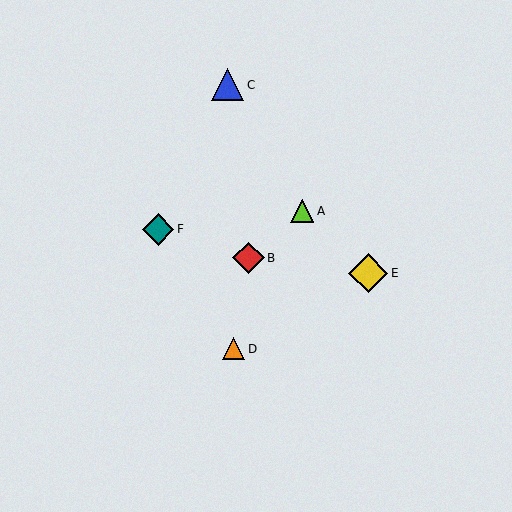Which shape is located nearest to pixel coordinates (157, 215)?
The teal diamond (labeled F) at (158, 229) is nearest to that location.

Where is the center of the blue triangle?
The center of the blue triangle is at (227, 85).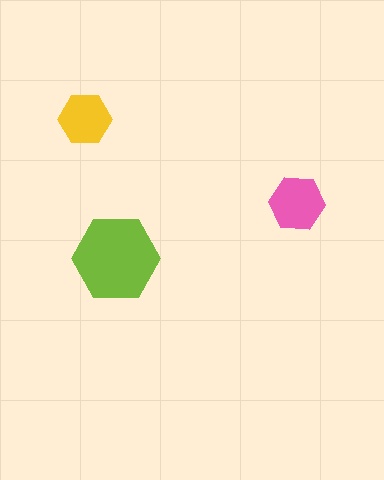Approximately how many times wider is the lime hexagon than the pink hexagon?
About 1.5 times wider.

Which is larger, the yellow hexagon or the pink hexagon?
The pink one.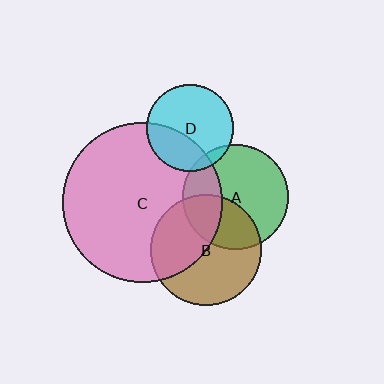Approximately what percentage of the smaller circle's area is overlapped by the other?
Approximately 10%.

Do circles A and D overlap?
Yes.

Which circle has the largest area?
Circle C (pink).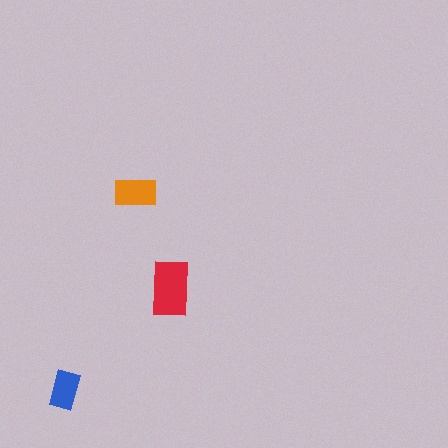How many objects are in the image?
There are 3 objects in the image.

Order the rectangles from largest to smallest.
the red one, the orange one, the blue one.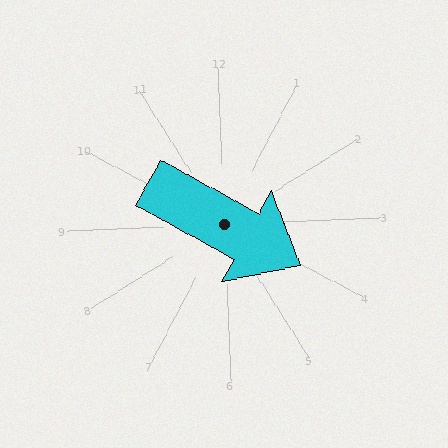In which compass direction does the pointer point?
Southeast.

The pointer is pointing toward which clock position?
Roughly 4 o'clock.